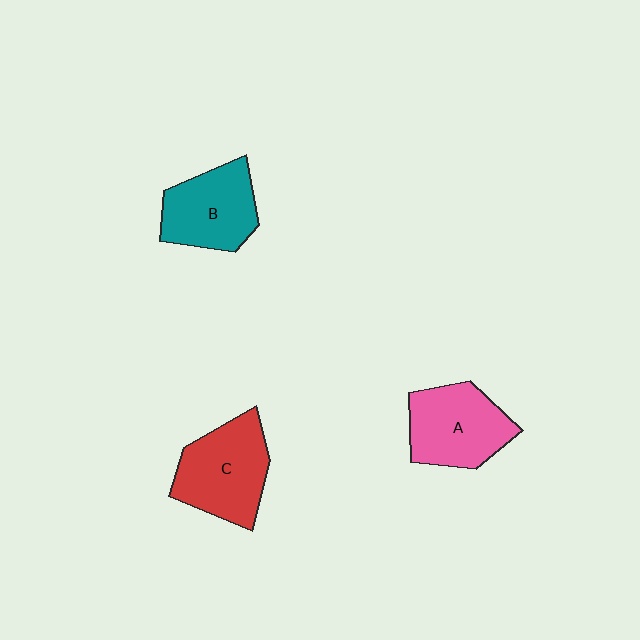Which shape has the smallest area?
Shape B (teal).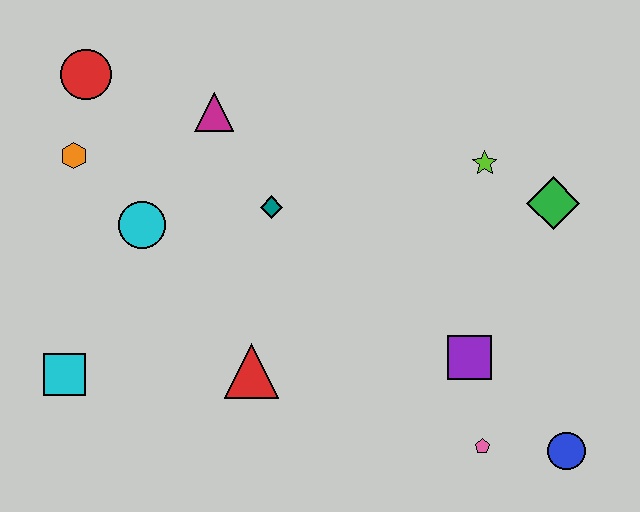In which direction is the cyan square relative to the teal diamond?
The cyan square is to the left of the teal diamond.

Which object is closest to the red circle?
The orange hexagon is closest to the red circle.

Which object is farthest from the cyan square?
The green diamond is farthest from the cyan square.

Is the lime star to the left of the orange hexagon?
No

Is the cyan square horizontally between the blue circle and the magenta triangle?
No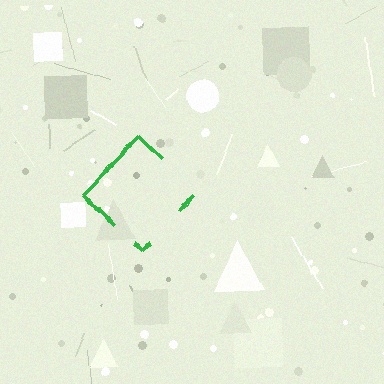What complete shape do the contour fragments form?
The contour fragments form a diamond.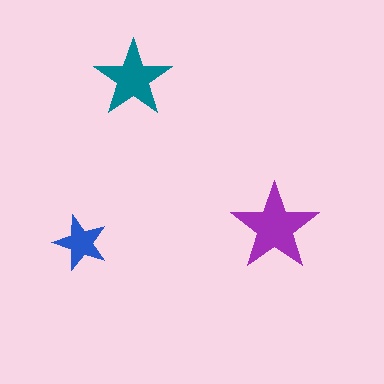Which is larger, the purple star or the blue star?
The purple one.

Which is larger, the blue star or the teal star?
The teal one.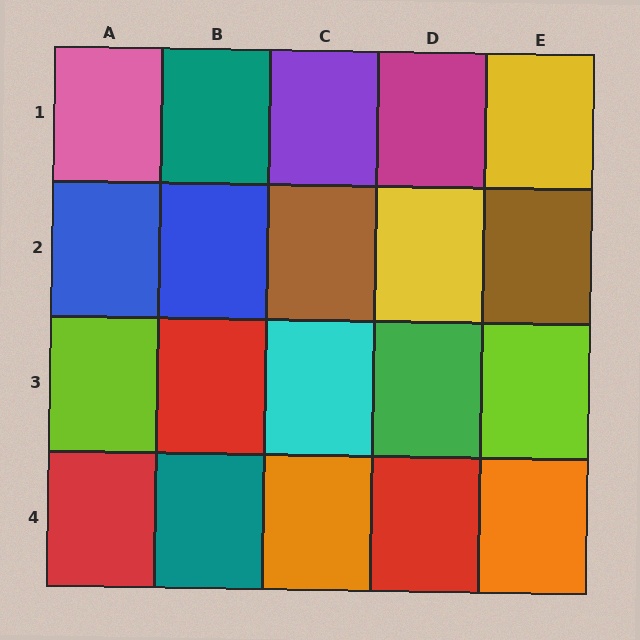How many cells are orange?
2 cells are orange.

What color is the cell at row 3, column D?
Green.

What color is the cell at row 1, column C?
Purple.